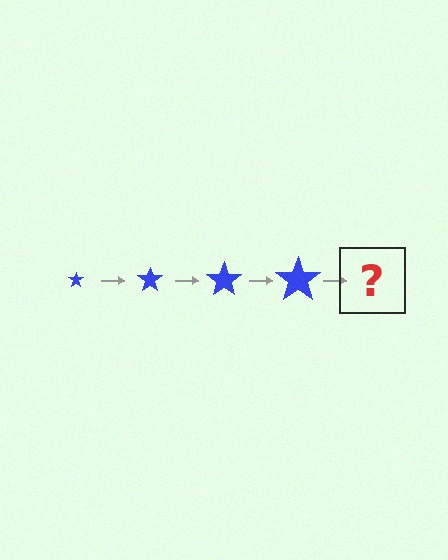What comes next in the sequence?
The next element should be a blue star, larger than the previous one.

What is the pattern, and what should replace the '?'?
The pattern is that the star gets progressively larger each step. The '?' should be a blue star, larger than the previous one.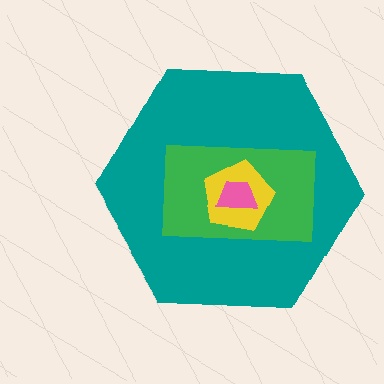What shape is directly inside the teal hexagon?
The green rectangle.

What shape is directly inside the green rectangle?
The yellow pentagon.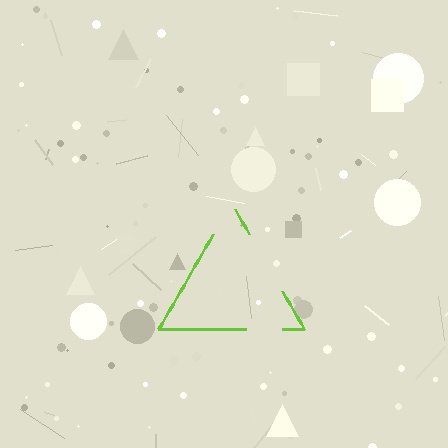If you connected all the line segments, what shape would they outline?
They would outline a triangle.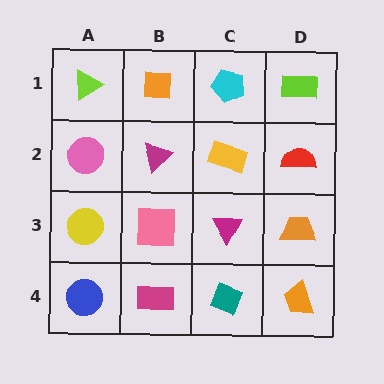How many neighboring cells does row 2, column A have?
3.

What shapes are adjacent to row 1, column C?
A yellow rectangle (row 2, column C), an orange square (row 1, column B), a lime rectangle (row 1, column D).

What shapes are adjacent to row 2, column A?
A lime triangle (row 1, column A), a yellow circle (row 3, column A), a magenta triangle (row 2, column B).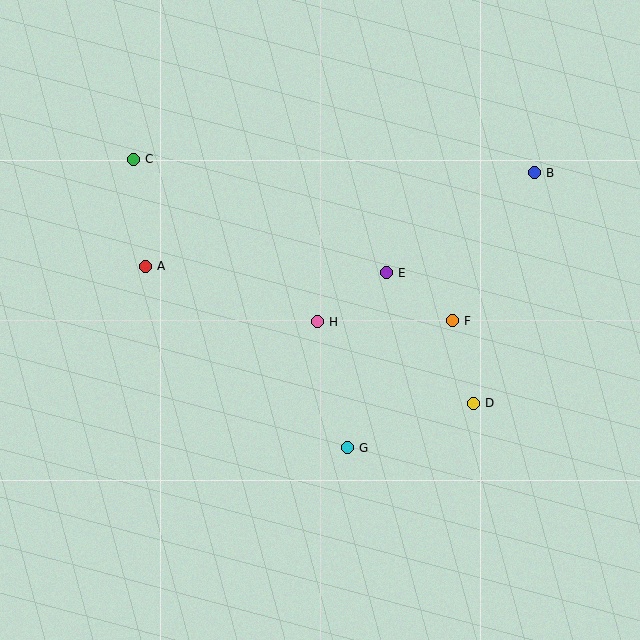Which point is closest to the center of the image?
Point H at (317, 322) is closest to the center.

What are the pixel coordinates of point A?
Point A is at (145, 266).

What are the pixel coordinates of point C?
Point C is at (133, 159).